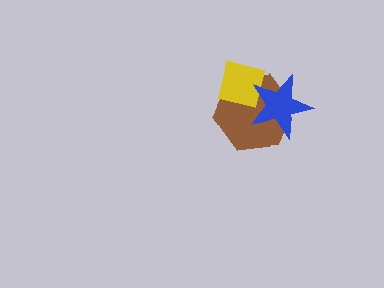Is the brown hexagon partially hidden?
Yes, it is partially covered by another shape.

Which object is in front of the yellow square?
The blue star is in front of the yellow square.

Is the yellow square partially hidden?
Yes, it is partially covered by another shape.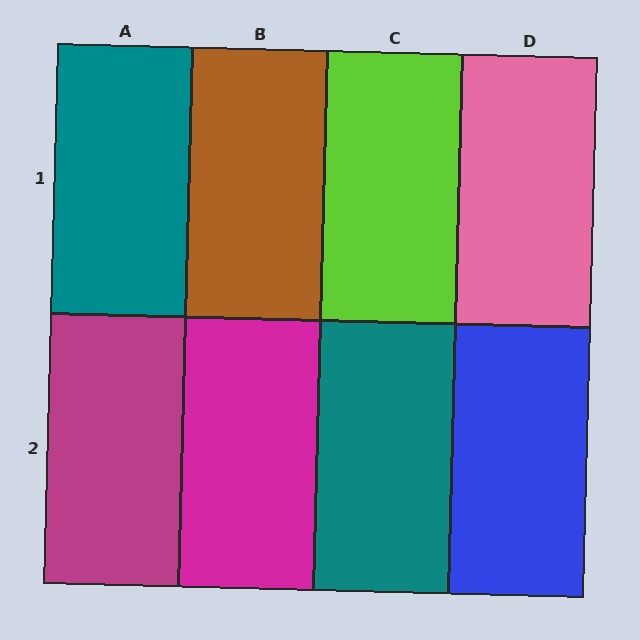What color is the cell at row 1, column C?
Lime.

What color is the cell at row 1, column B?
Brown.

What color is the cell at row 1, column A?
Teal.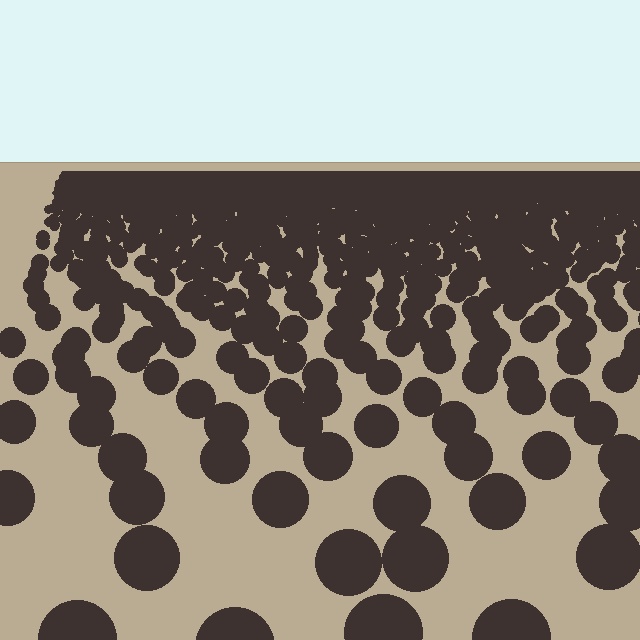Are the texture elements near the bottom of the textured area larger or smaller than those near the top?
Larger. Near the bottom, elements are closer to the viewer and appear at a bigger on-screen size.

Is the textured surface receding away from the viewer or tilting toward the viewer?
The surface is receding away from the viewer. Texture elements get smaller and denser toward the top.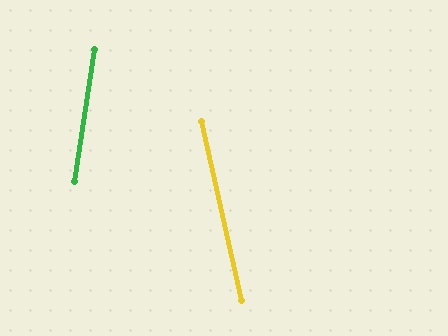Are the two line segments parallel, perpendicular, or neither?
Neither parallel nor perpendicular — they differ by about 21°.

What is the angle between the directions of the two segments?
Approximately 21 degrees.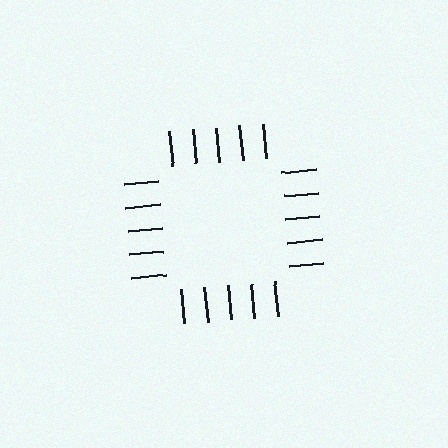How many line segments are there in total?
20 — 5 along each of the 4 edges.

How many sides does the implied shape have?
4 sides — the line-ends trace a square.